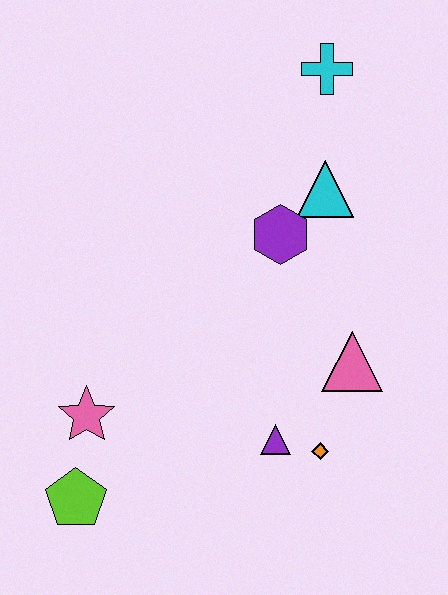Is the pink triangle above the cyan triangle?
No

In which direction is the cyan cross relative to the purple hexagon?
The cyan cross is above the purple hexagon.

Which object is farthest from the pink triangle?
The lime pentagon is farthest from the pink triangle.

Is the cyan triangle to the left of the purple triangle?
No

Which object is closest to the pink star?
The lime pentagon is closest to the pink star.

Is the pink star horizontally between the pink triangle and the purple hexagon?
No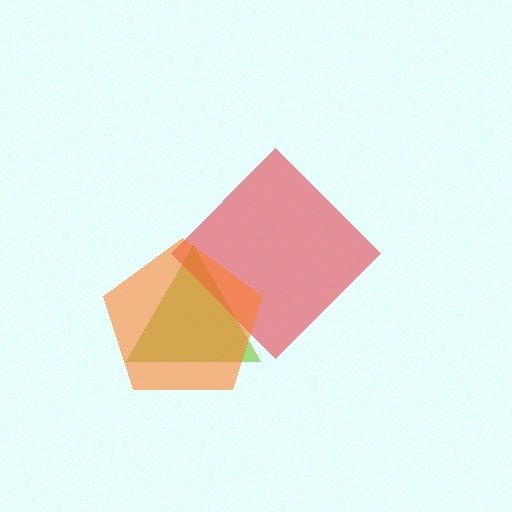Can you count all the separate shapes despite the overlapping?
Yes, there are 3 separate shapes.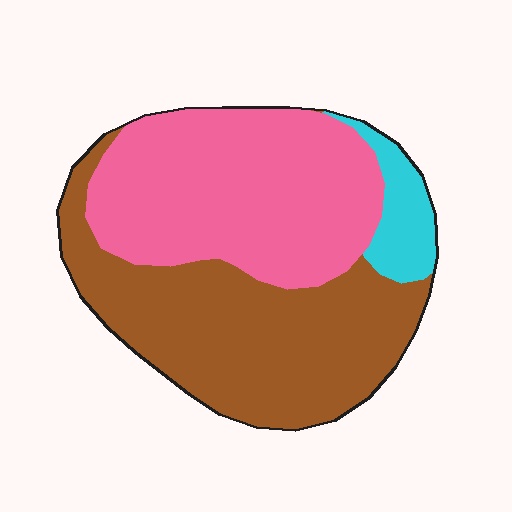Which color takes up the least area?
Cyan, at roughly 10%.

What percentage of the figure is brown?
Brown covers around 45% of the figure.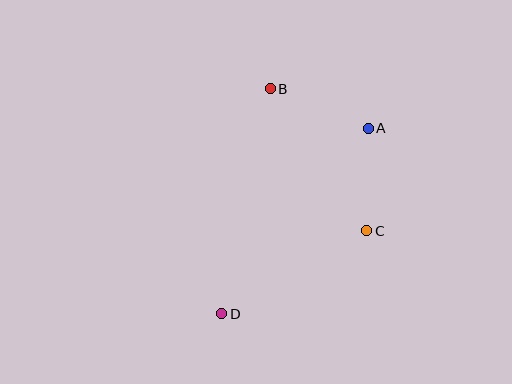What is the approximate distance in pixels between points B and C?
The distance between B and C is approximately 172 pixels.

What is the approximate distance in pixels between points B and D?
The distance between B and D is approximately 230 pixels.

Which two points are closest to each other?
Points A and C are closest to each other.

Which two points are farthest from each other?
Points A and D are farthest from each other.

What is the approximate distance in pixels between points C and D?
The distance between C and D is approximately 167 pixels.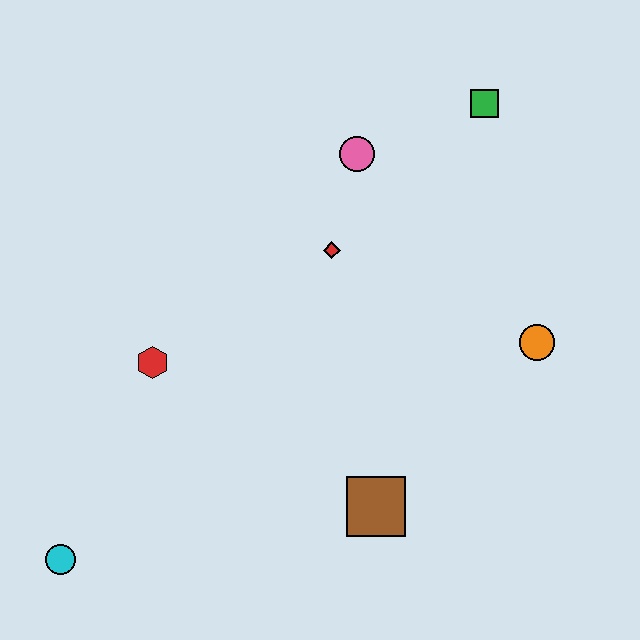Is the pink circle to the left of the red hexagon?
No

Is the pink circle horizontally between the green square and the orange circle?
No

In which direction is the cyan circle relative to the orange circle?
The cyan circle is to the left of the orange circle.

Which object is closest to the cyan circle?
The red hexagon is closest to the cyan circle.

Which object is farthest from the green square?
The cyan circle is farthest from the green square.